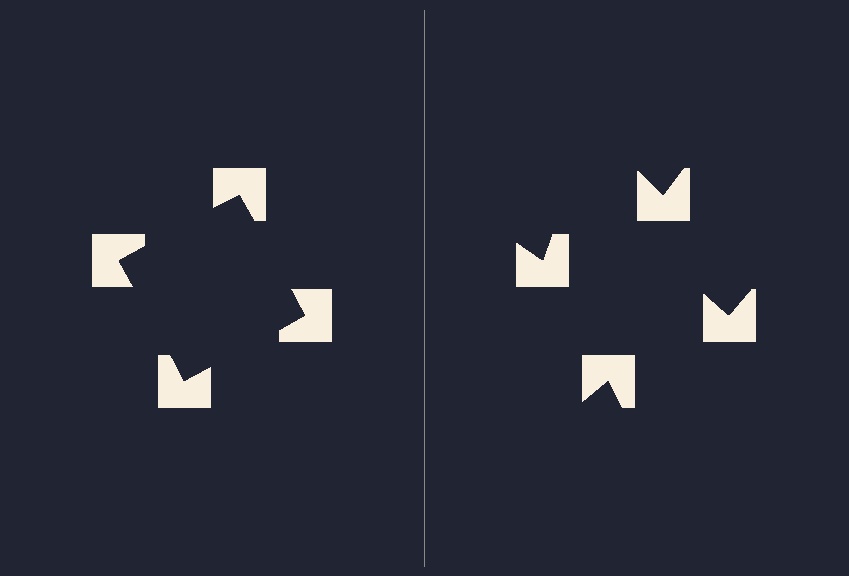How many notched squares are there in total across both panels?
8 — 4 on each side.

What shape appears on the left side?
An illusory square.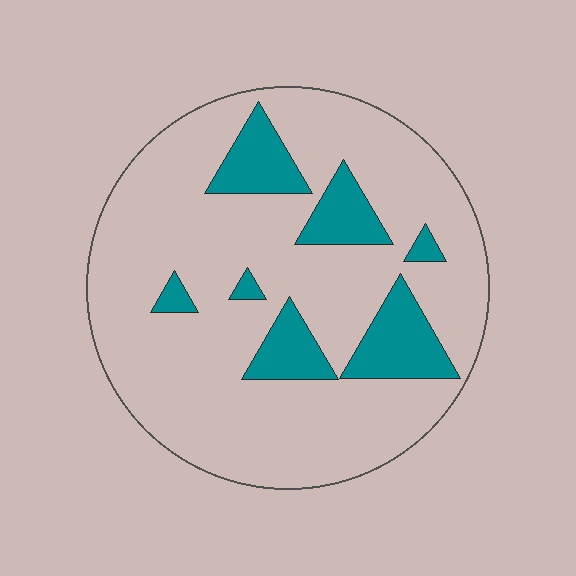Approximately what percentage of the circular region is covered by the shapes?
Approximately 20%.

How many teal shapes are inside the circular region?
7.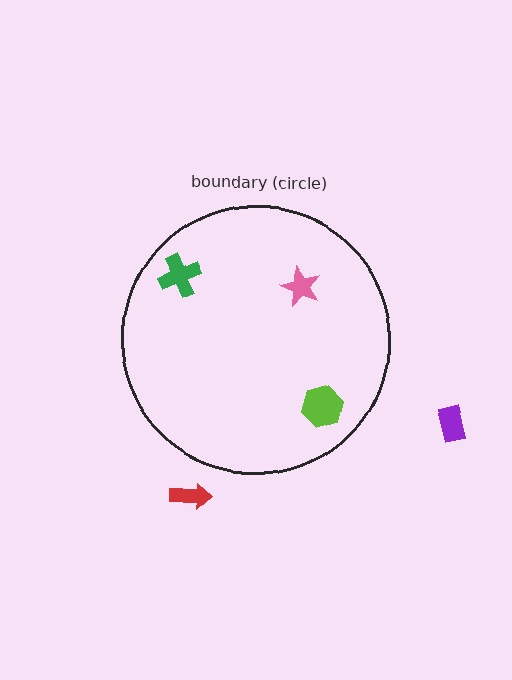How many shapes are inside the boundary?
3 inside, 2 outside.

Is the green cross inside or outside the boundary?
Inside.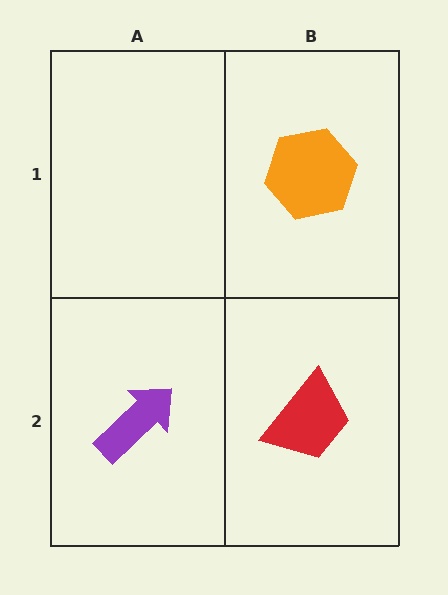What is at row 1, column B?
An orange hexagon.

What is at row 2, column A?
A purple arrow.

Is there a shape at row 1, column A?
No, that cell is empty.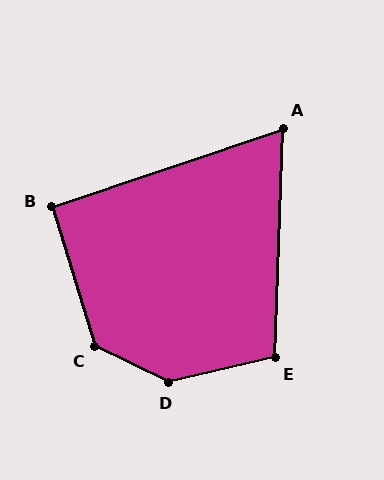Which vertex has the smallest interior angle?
A, at approximately 69 degrees.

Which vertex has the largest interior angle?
D, at approximately 141 degrees.